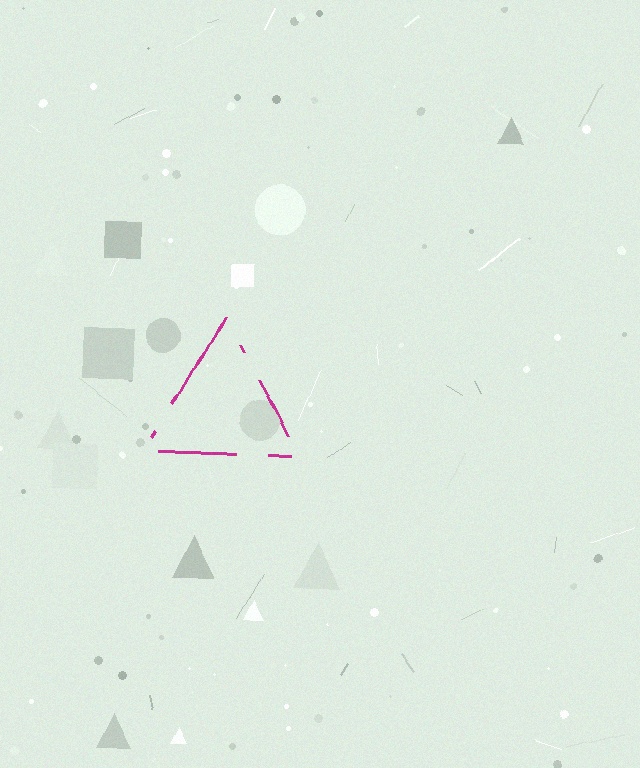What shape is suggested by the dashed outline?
The dashed outline suggests a triangle.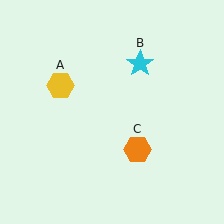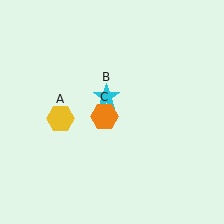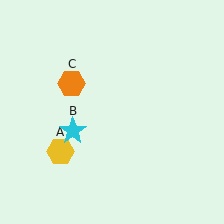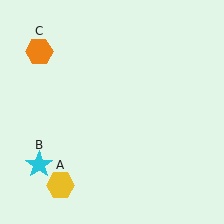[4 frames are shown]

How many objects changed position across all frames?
3 objects changed position: yellow hexagon (object A), cyan star (object B), orange hexagon (object C).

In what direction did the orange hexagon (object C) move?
The orange hexagon (object C) moved up and to the left.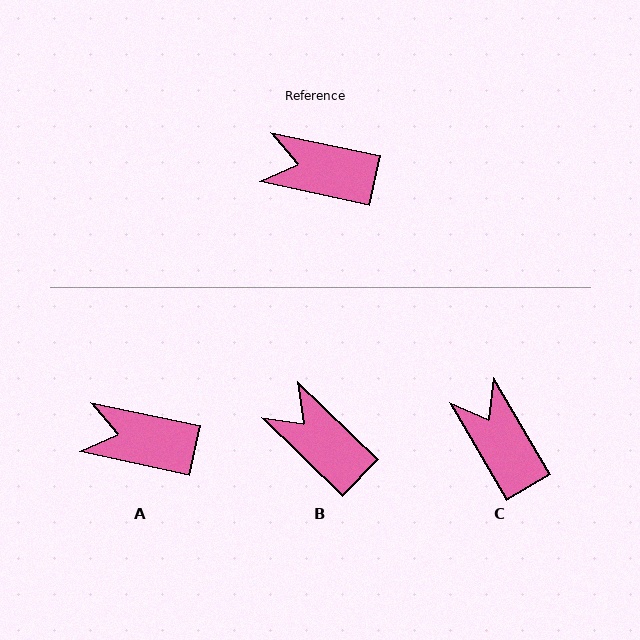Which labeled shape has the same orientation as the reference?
A.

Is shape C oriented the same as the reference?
No, it is off by about 48 degrees.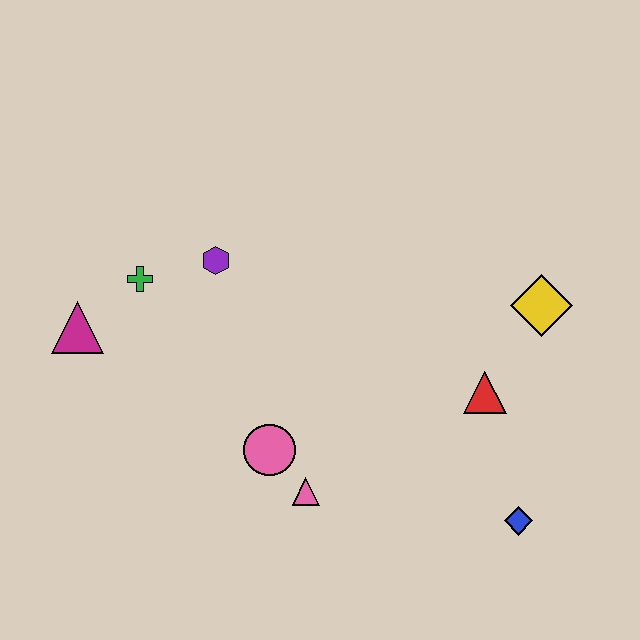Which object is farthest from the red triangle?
The magenta triangle is farthest from the red triangle.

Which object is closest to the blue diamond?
The red triangle is closest to the blue diamond.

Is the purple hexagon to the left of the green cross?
No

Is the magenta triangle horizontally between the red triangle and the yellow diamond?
No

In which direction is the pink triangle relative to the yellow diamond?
The pink triangle is to the left of the yellow diamond.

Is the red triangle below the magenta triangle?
Yes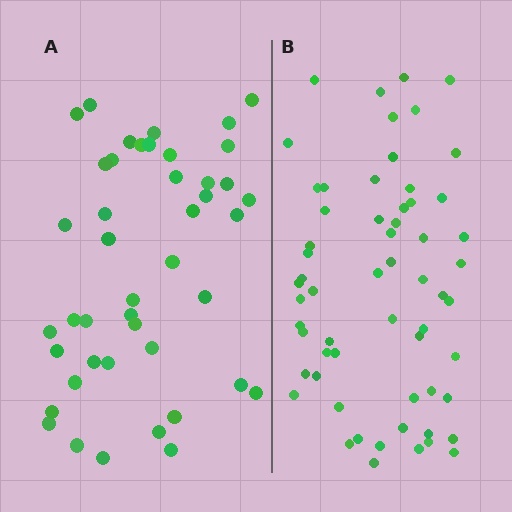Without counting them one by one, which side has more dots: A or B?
Region B (the right region) has more dots.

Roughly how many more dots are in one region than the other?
Region B has approximately 15 more dots than region A.